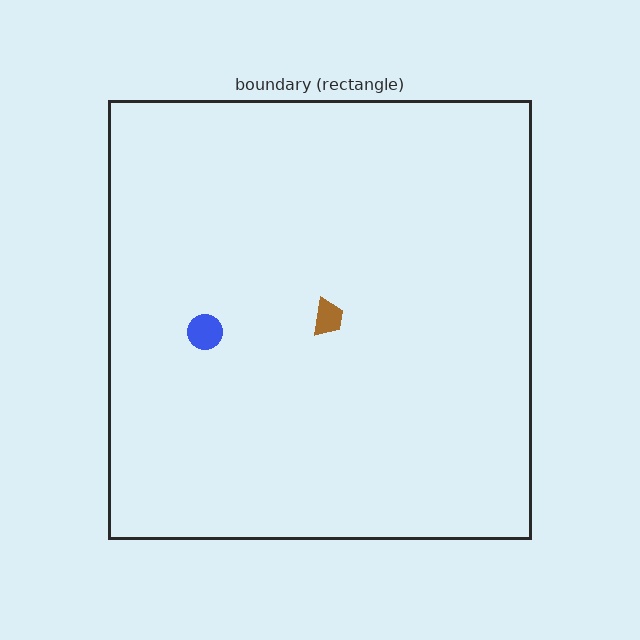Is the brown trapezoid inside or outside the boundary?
Inside.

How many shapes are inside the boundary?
2 inside, 0 outside.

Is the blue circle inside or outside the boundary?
Inside.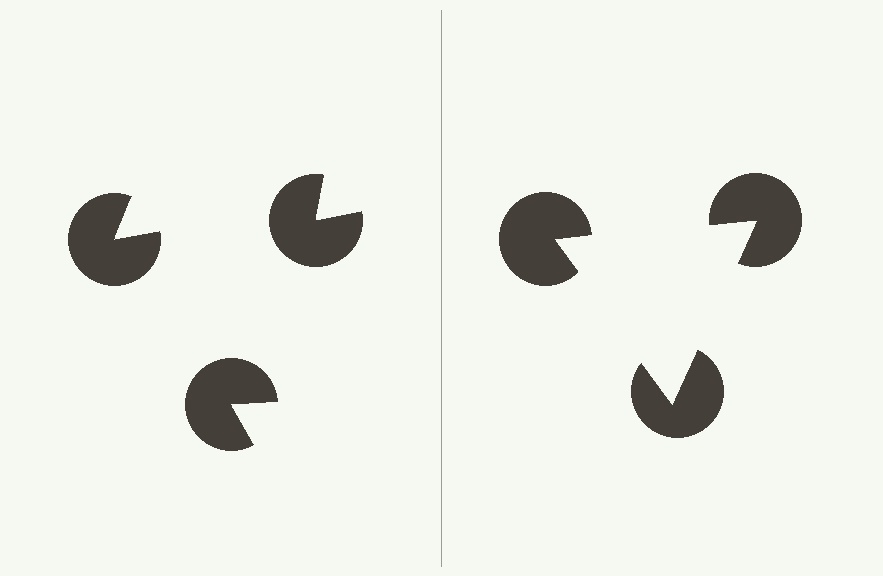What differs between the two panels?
The pac-man discs are positioned identically on both sides; only the wedge orientations differ. On the right they align to a triangle; on the left they are misaligned.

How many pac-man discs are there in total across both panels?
6 — 3 on each side.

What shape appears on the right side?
An illusory triangle.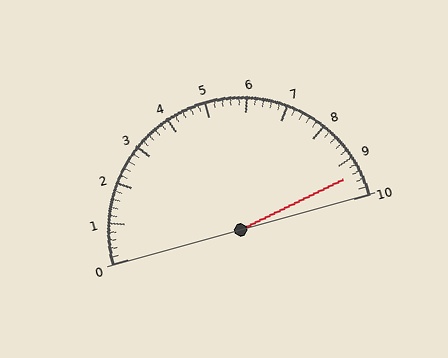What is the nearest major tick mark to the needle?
The nearest major tick mark is 9.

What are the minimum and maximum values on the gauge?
The gauge ranges from 0 to 10.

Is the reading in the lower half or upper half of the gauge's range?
The reading is in the upper half of the range (0 to 10).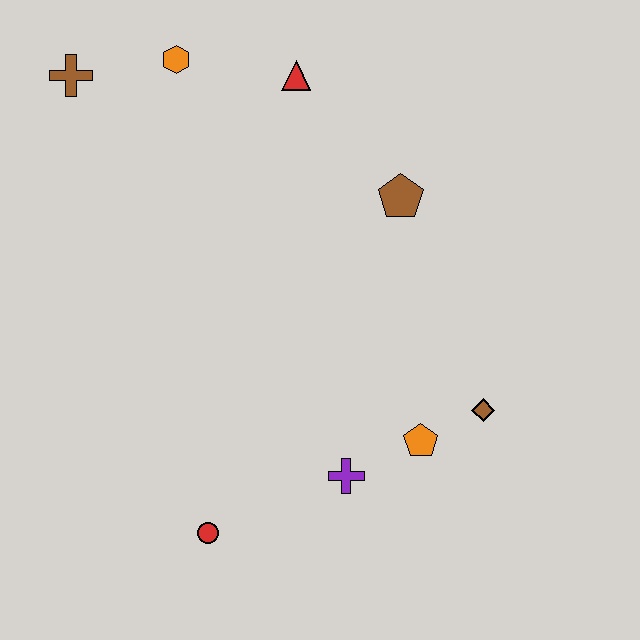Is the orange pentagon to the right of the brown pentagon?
Yes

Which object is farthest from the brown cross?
The brown diamond is farthest from the brown cross.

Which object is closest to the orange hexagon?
The brown cross is closest to the orange hexagon.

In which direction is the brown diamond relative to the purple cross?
The brown diamond is to the right of the purple cross.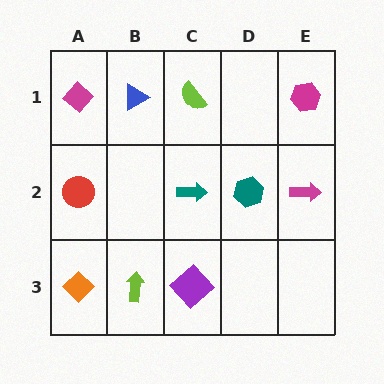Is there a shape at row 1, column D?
No, that cell is empty.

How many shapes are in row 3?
3 shapes.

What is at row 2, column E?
A magenta arrow.